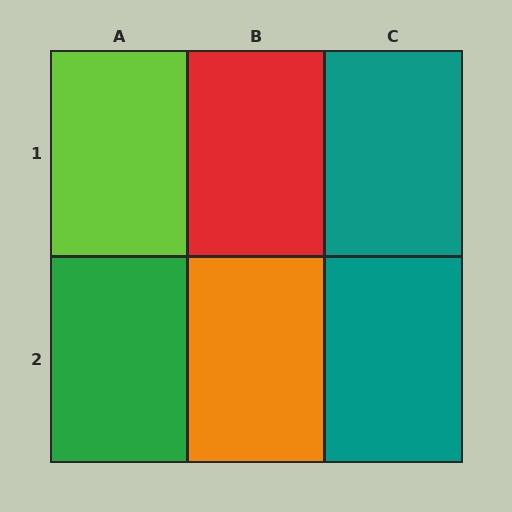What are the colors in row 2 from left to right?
Green, orange, teal.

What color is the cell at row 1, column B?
Red.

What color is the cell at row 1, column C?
Teal.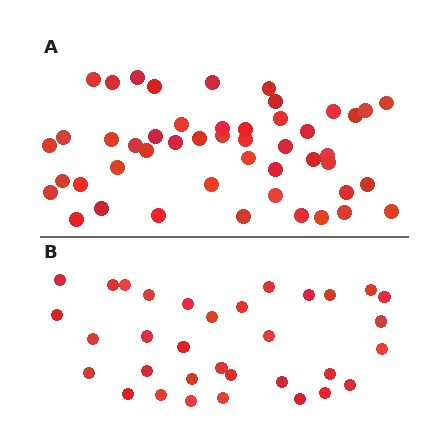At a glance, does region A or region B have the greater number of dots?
Region A (the top region) has more dots.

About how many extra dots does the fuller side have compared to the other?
Region A has approximately 15 more dots than region B.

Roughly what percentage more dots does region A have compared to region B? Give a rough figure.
About 45% more.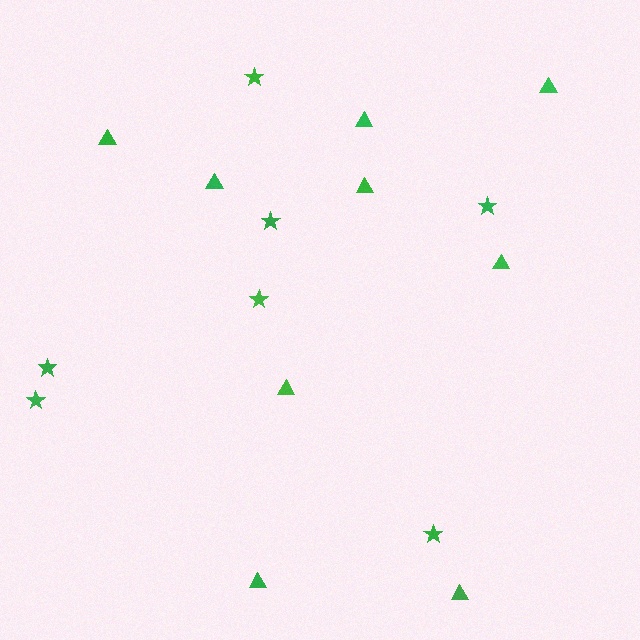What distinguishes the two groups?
There are 2 groups: one group of triangles (9) and one group of stars (7).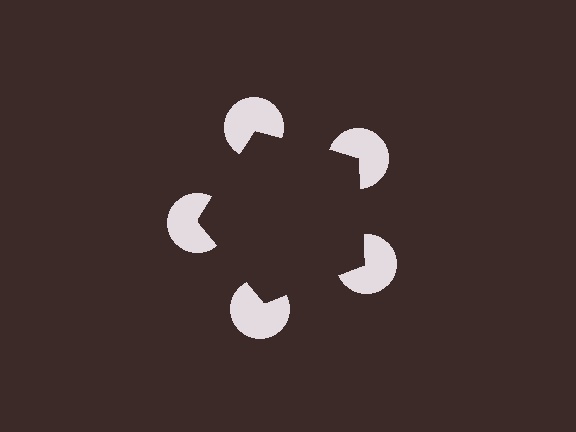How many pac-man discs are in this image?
There are 5 — one at each vertex of the illusory pentagon.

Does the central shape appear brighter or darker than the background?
It typically appears slightly darker than the background, even though no actual brightness change is drawn.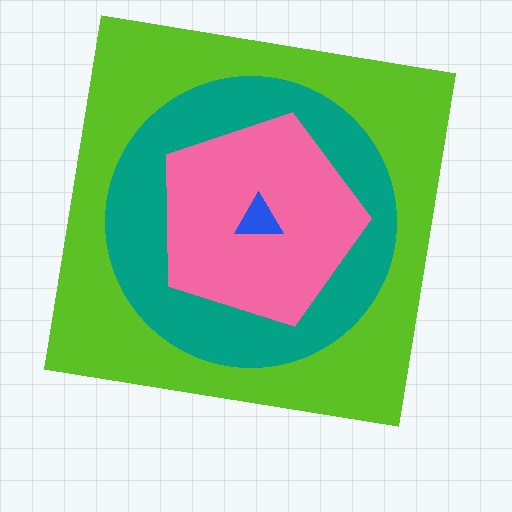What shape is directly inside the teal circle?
The pink pentagon.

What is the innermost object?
The blue triangle.